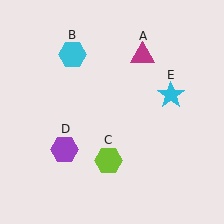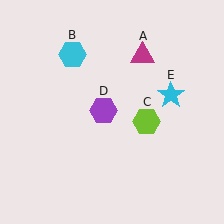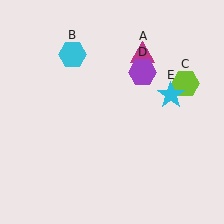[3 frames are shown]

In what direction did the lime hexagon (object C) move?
The lime hexagon (object C) moved up and to the right.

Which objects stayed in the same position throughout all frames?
Magenta triangle (object A) and cyan hexagon (object B) and cyan star (object E) remained stationary.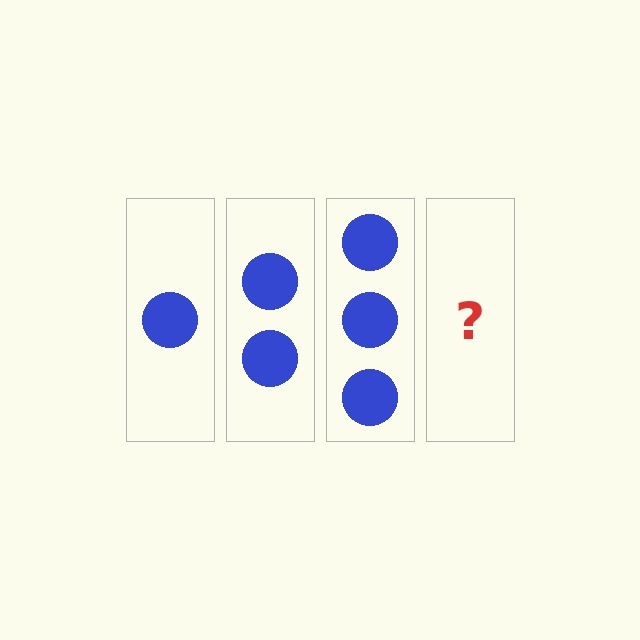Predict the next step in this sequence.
The next step is 4 circles.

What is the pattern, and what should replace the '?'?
The pattern is that each step adds one more circle. The '?' should be 4 circles.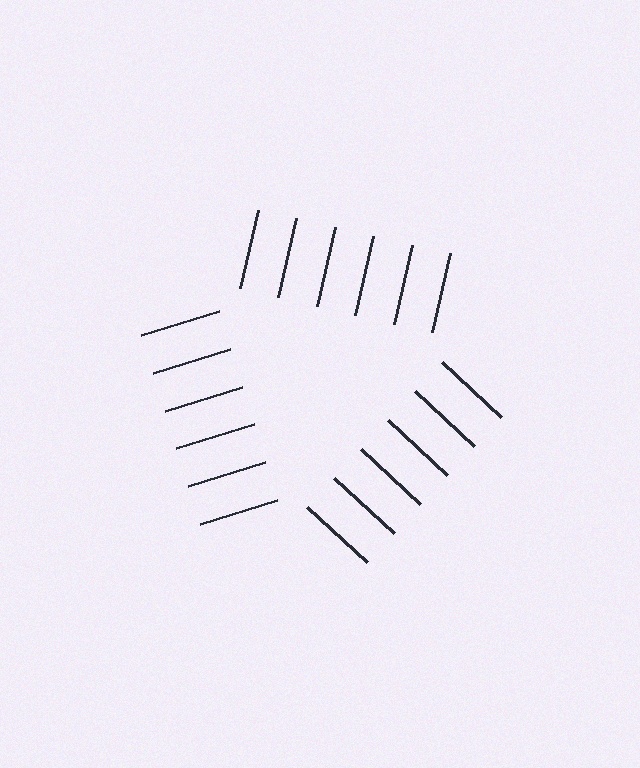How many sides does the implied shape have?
3 sides — the line-ends trace a triangle.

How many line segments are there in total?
18 — 6 along each of the 3 edges.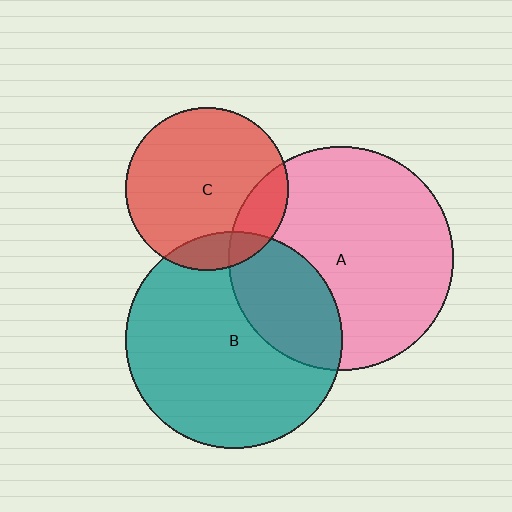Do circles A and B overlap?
Yes.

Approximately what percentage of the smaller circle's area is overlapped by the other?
Approximately 30%.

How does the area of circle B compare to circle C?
Approximately 1.8 times.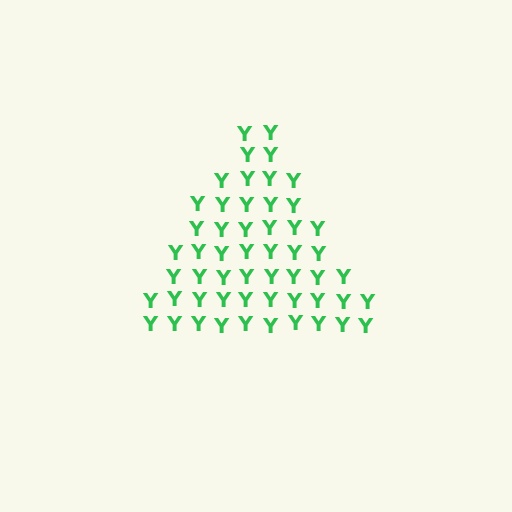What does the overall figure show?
The overall figure shows a triangle.